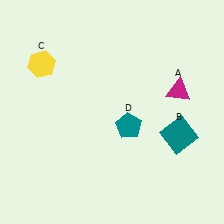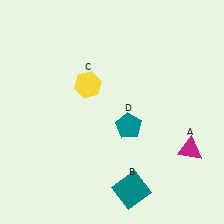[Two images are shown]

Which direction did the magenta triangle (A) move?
The magenta triangle (A) moved down.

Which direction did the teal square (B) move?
The teal square (B) moved down.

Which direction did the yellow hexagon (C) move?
The yellow hexagon (C) moved right.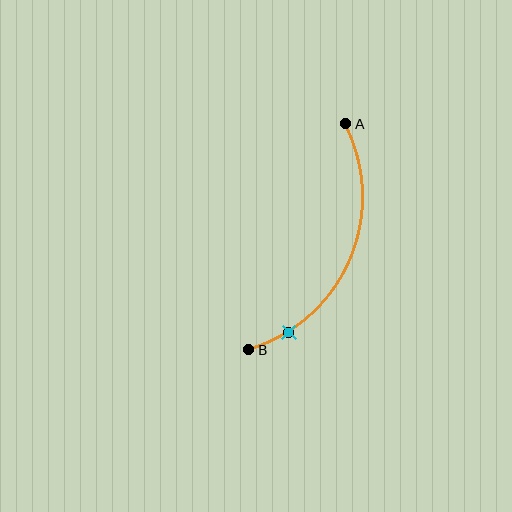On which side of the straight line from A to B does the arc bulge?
The arc bulges to the right of the straight line connecting A and B.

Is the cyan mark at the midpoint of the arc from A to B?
No. The cyan mark lies on the arc but is closer to endpoint B. The arc midpoint would be at the point on the curve equidistant along the arc from both A and B.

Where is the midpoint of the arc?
The arc midpoint is the point on the curve farthest from the straight line joining A and B. It sits to the right of that line.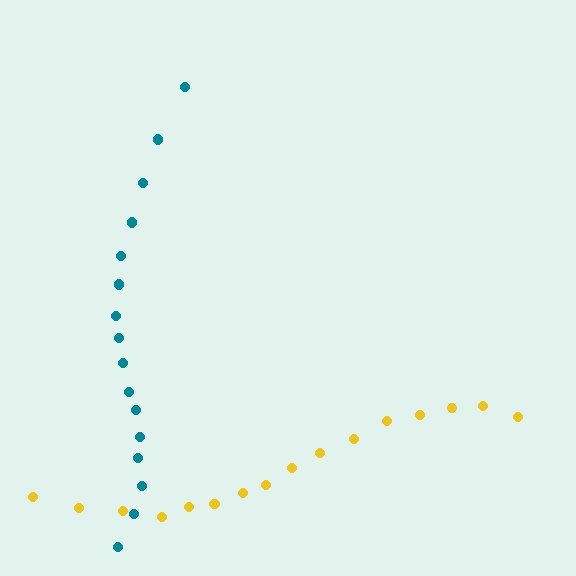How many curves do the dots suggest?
There are 2 distinct paths.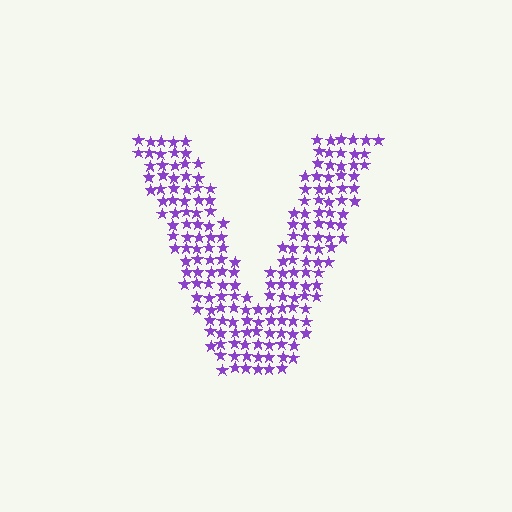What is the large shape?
The large shape is the letter V.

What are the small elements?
The small elements are stars.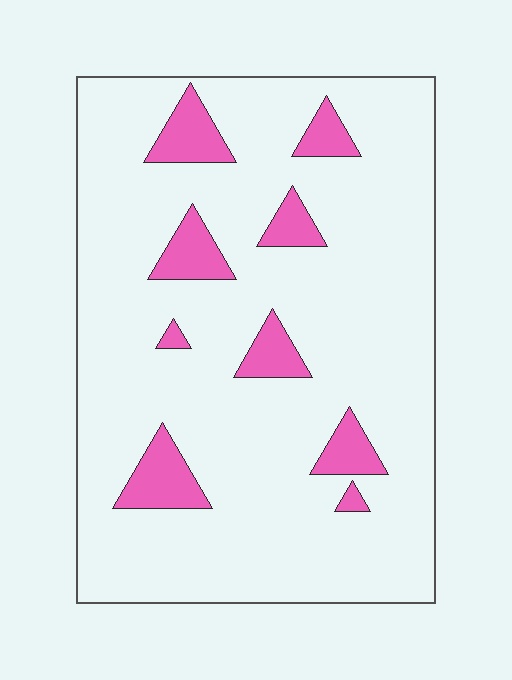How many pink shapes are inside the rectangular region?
9.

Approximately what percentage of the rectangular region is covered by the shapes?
Approximately 10%.